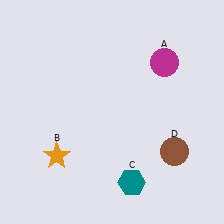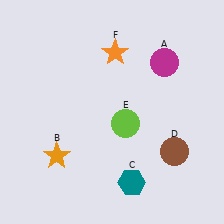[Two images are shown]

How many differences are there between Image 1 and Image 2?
There are 2 differences between the two images.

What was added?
A lime circle (E), an orange star (F) were added in Image 2.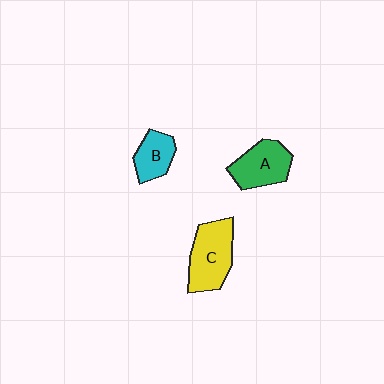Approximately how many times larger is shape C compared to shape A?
Approximately 1.2 times.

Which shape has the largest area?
Shape C (yellow).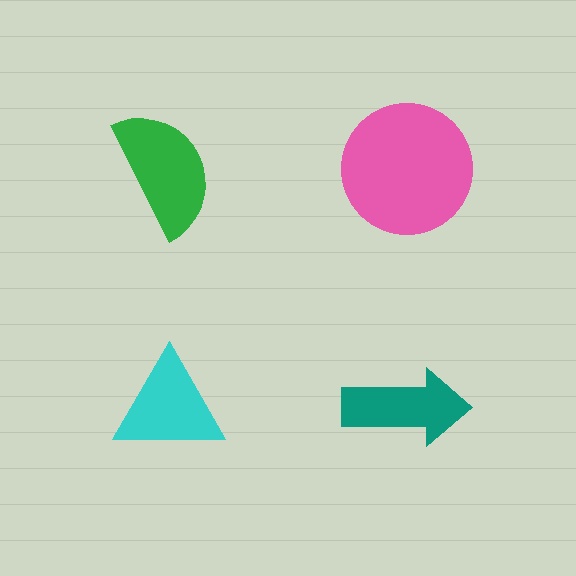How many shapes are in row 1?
2 shapes.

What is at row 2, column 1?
A cyan triangle.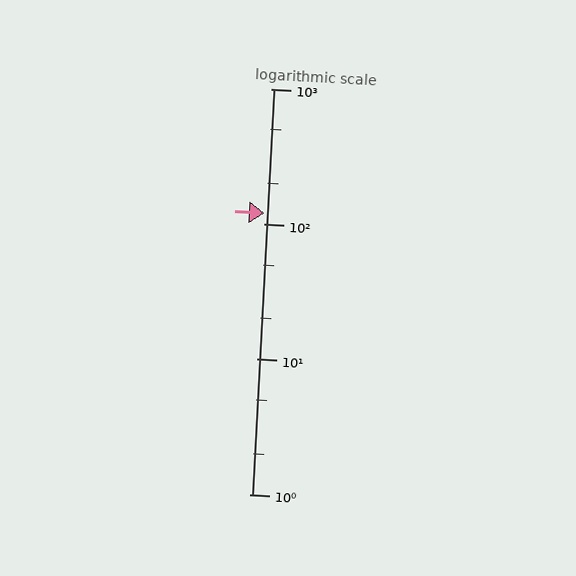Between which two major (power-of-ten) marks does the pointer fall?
The pointer is between 100 and 1000.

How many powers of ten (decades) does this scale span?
The scale spans 3 decades, from 1 to 1000.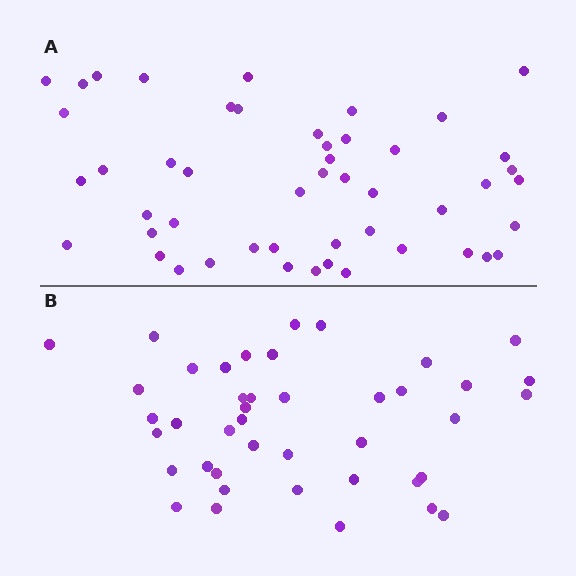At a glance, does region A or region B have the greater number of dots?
Region A (the top region) has more dots.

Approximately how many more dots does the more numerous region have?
Region A has roughly 8 or so more dots than region B.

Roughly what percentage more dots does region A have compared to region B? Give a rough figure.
About 15% more.